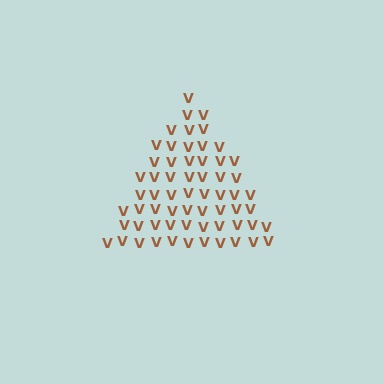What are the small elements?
The small elements are letter V's.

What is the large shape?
The large shape is a triangle.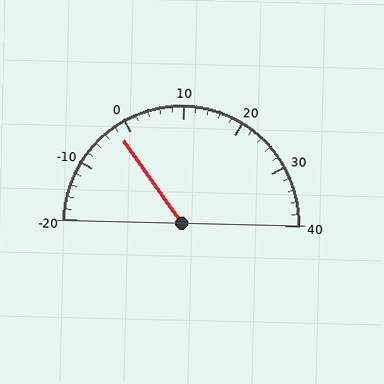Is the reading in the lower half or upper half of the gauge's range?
The reading is in the lower half of the range (-20 to 40).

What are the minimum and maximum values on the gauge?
The gauge ranges from -20 to 40.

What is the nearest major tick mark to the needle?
The nearest major tick mark is 0.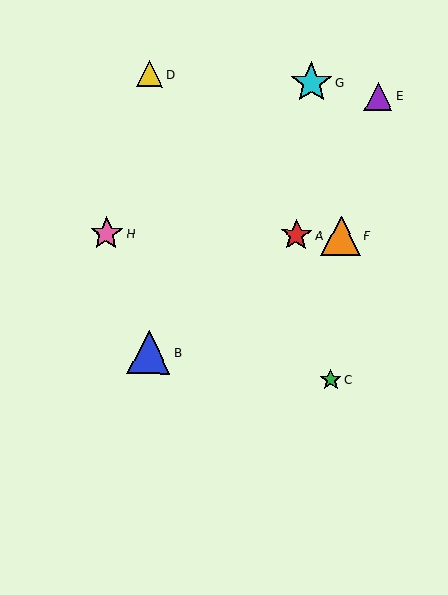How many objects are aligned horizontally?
3 objects (A, F, H) are aligned horizontally.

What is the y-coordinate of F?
Object F is at y≈236.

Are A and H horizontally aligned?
Yes, both are at y≈235.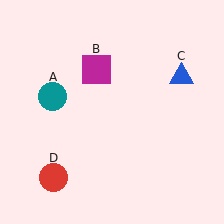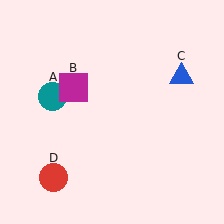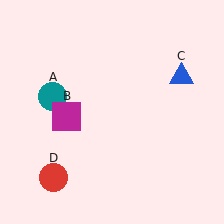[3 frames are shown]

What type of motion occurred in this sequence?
The magenta square (object B) rotated counterclockwise around the center of the scene.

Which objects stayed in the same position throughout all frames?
Teal circle (object A) and blue triangle (object C) and red circle (object D) remained stationary.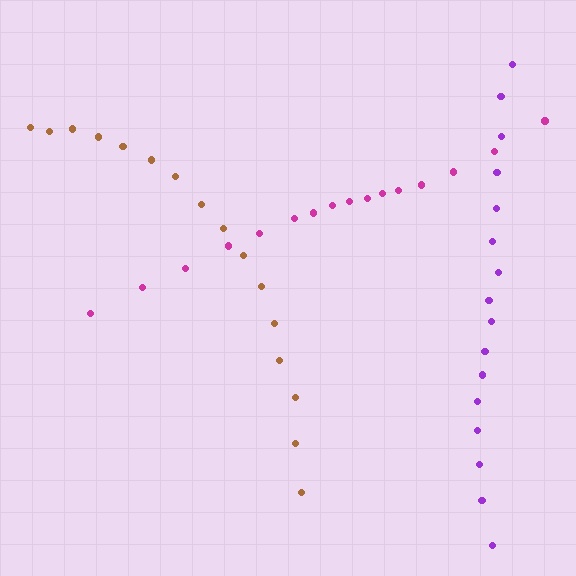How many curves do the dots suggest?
There are 3 distinct paths.